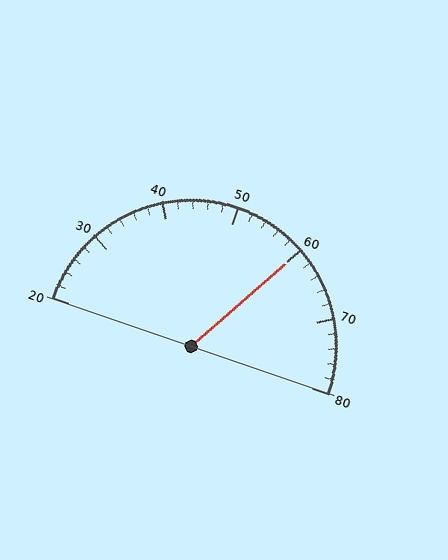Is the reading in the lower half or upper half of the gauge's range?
The reading is in the upper half of the range (20 to 80).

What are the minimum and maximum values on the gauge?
The gauge ranges from 20 to 80.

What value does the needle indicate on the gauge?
The needle indicates approximately 60.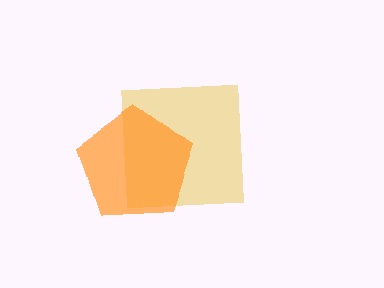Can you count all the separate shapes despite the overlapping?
Yes, there are 2 separate shapes.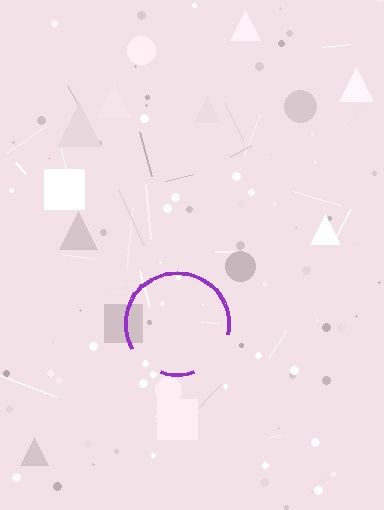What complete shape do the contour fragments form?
The contour fragments form a circle.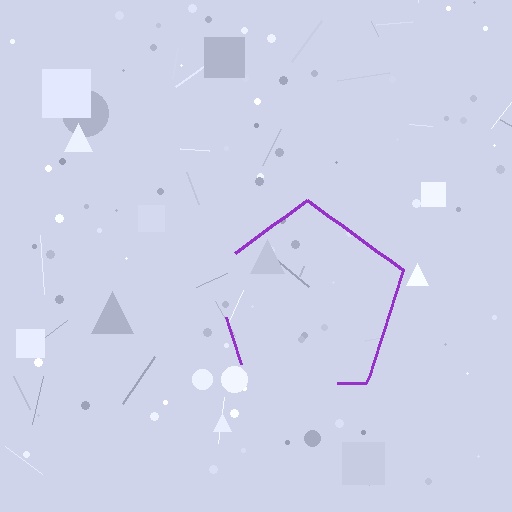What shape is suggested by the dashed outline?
The dashed outline suggests a pentagon.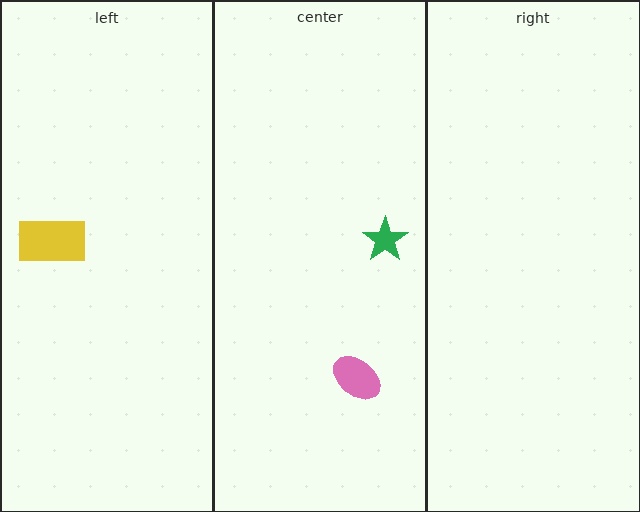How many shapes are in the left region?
1.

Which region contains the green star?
The center region.